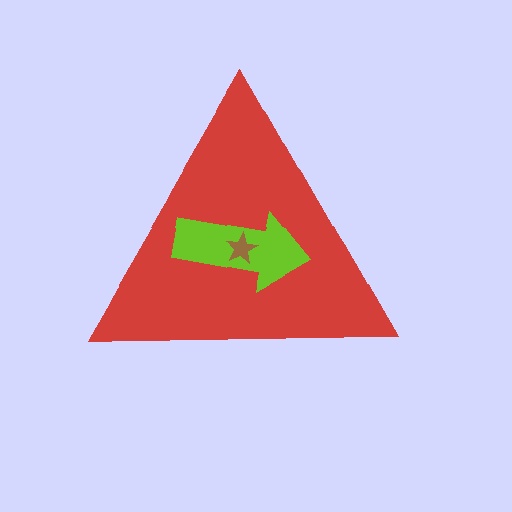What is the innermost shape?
The brown star.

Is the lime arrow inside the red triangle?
Yes.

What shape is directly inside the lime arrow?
The brown star.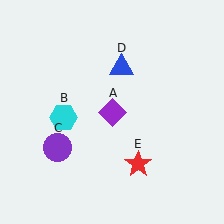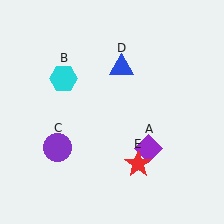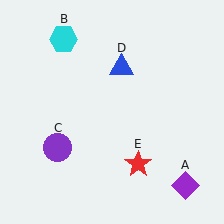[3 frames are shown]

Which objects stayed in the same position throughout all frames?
Purple circle (object C) and blue triangle (object D) and red star (object E) remained stationary.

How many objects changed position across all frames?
2 objects changed position: purple diamond (object A), cyan hexagon (object B).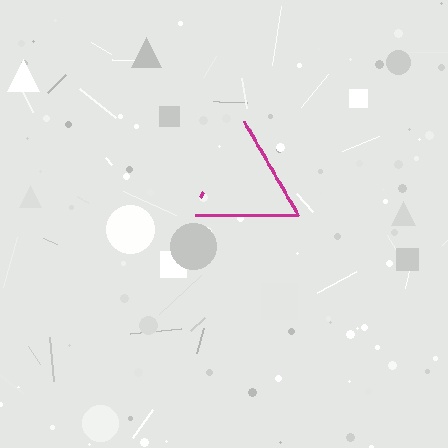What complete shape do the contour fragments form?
The contour fragments form a triangle.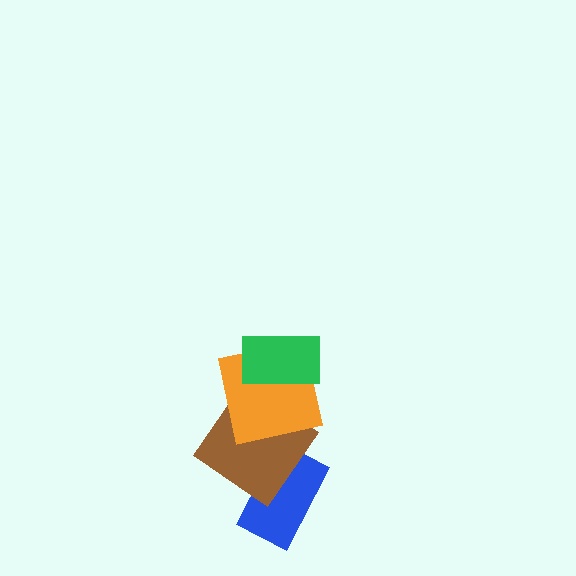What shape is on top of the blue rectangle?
The brown diamond is on top of the blue rectangle.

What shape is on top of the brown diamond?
The orange square is on top of the brown diamond.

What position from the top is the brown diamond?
The brown diamond is 3rd from the top.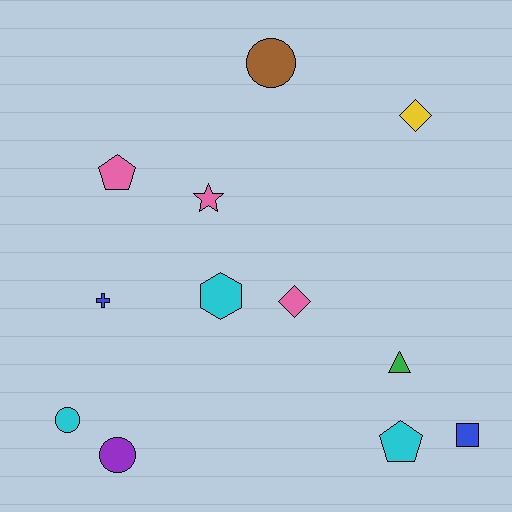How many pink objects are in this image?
There are 3 pink objects.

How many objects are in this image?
There are 12 objects.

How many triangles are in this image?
There is 1 triangle.